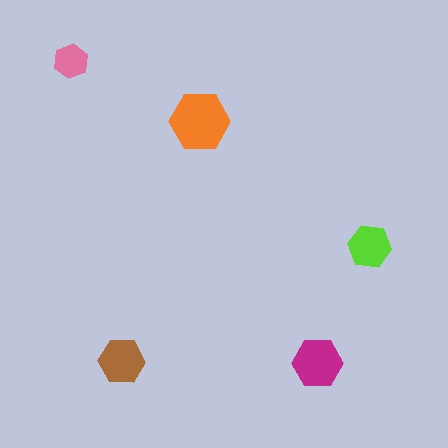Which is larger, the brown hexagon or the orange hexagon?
The orange one.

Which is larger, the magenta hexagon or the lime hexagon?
The magenta one.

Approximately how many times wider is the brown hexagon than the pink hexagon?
About 1.5 times wider.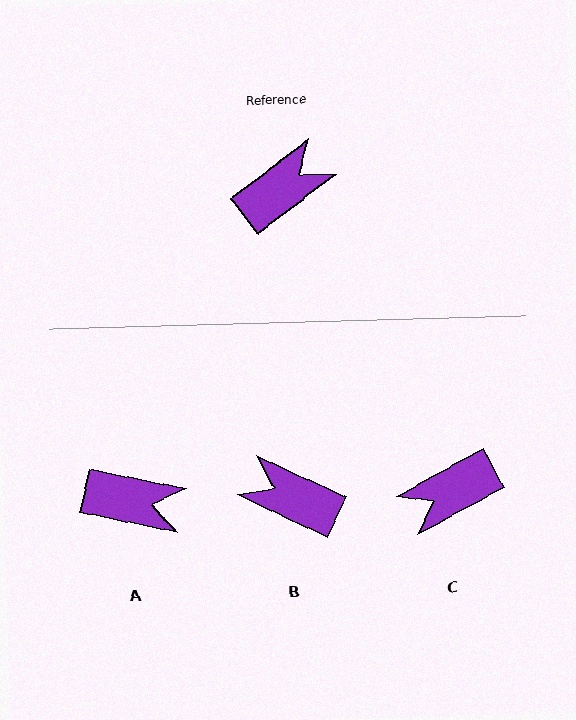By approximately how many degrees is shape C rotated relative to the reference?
Approximately 171 degrees counter-clockwise.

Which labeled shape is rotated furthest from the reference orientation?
C, about 171 degrees away.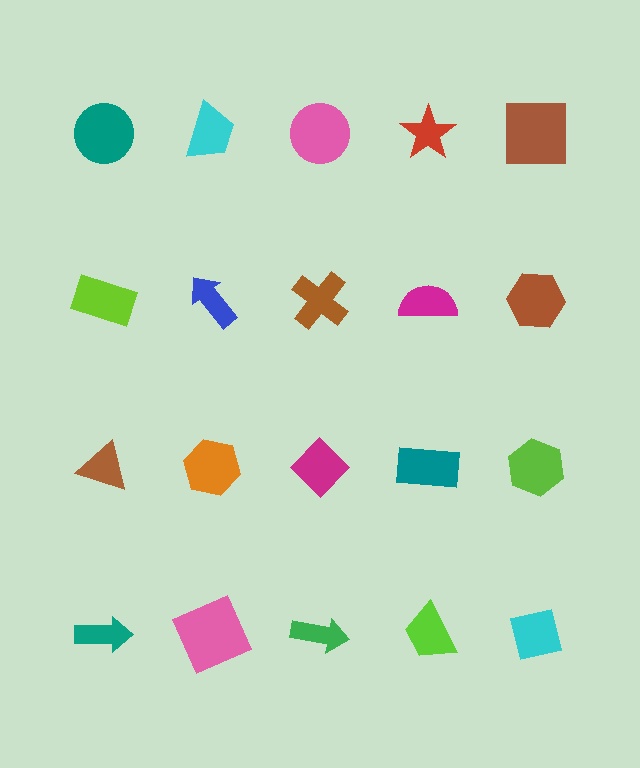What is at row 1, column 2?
A cyan trapezoid.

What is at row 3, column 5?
A lime hexagon.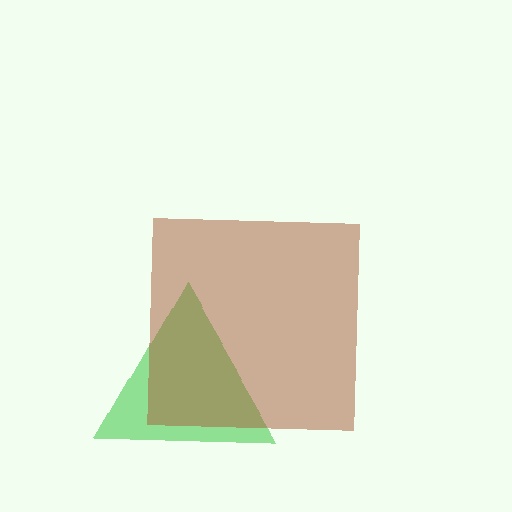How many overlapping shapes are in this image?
There are 2 overlapping shapes in the image.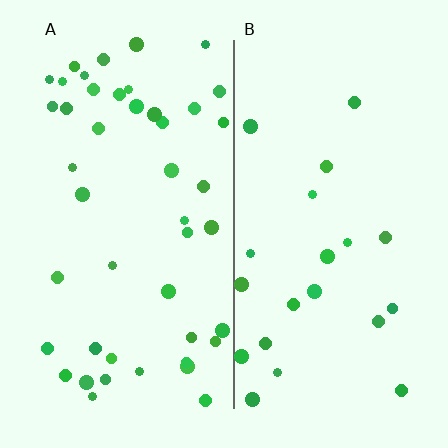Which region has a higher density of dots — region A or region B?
A (the left).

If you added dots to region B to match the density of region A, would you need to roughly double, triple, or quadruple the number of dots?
Approximately double.